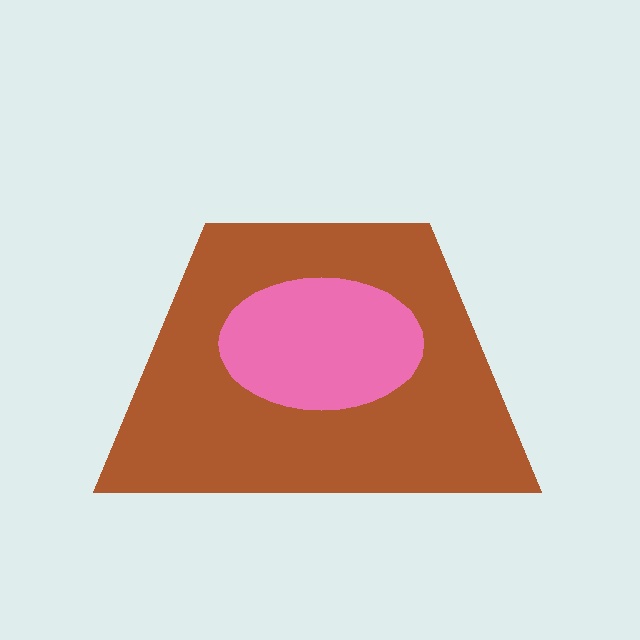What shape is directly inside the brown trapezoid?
The pink ellipse.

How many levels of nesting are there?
2.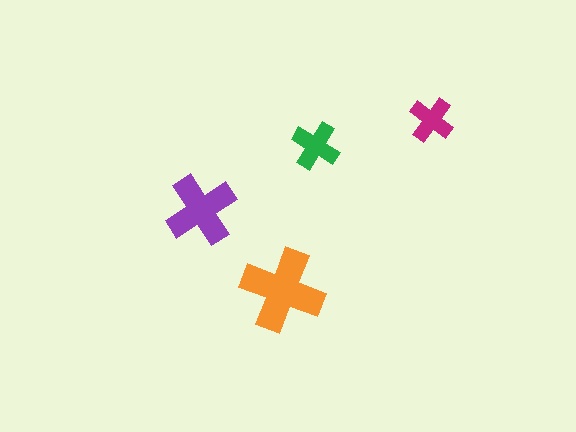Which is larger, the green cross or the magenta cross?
The green one.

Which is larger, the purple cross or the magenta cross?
The purple one.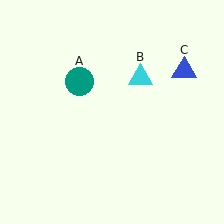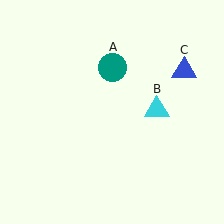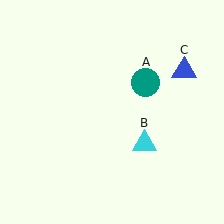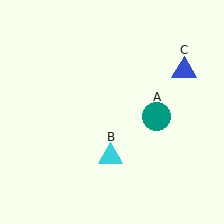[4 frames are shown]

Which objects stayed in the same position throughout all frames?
Blue triangle (object C) remained stationary.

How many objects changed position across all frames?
2 objects changed position: teal circle (object A), cyan triangle (object B).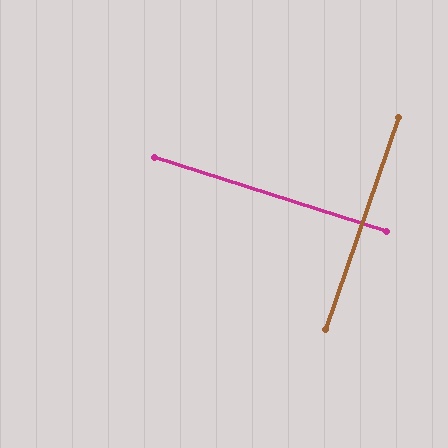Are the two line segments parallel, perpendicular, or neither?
Perpendicular — they meet at approximately 89°.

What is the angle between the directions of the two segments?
Approximately 89 degrees.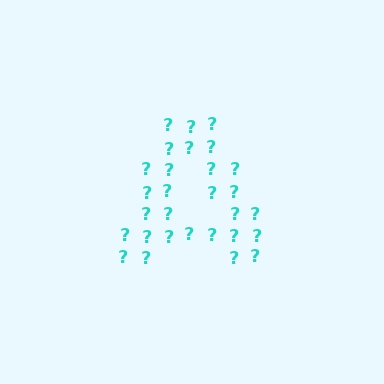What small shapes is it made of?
It is made of small question marks.